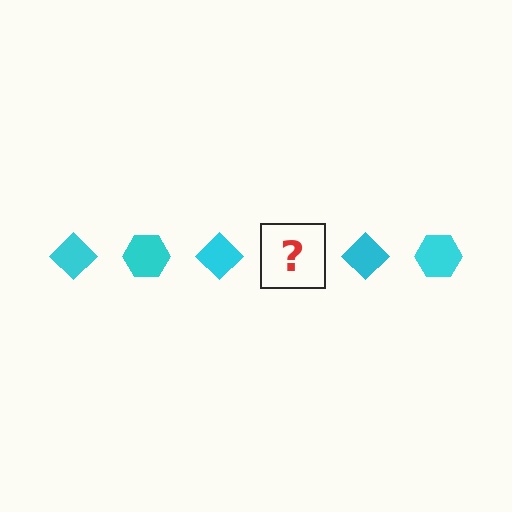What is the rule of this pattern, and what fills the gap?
The rule is that the pattern cycles through diamond, hexagon shapes in cyan. The gap should be filled with a cyan hexagon.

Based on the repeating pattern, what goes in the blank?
The blank should be a cyan hexagon.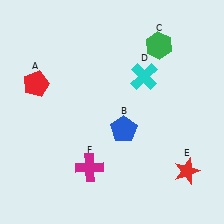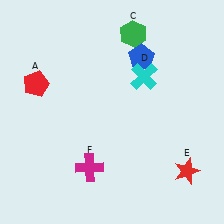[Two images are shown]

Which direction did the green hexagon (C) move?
The green hexagon (C) moved left.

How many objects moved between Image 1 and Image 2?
2 objects moved between the two images.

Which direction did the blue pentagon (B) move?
The blue pentagon (B) moved up.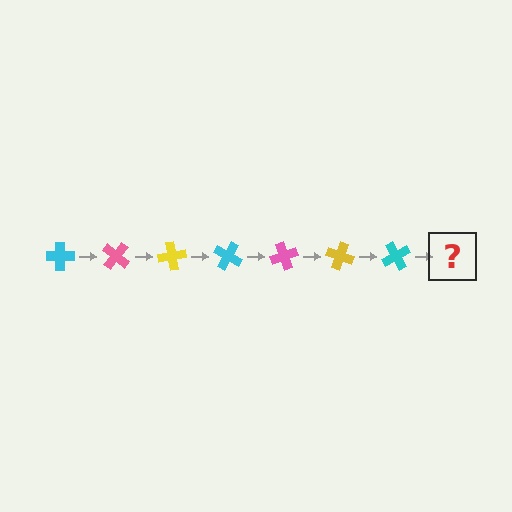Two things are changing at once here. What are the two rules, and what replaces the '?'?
The two rules are that it rotates 40 degrees each step and the color cycles through cyan, pink, and yellow. The '?' should be a pink cross, rotated 280 degrees from the start.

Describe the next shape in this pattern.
It should be a pink cross, rotated 280 degrees from the start.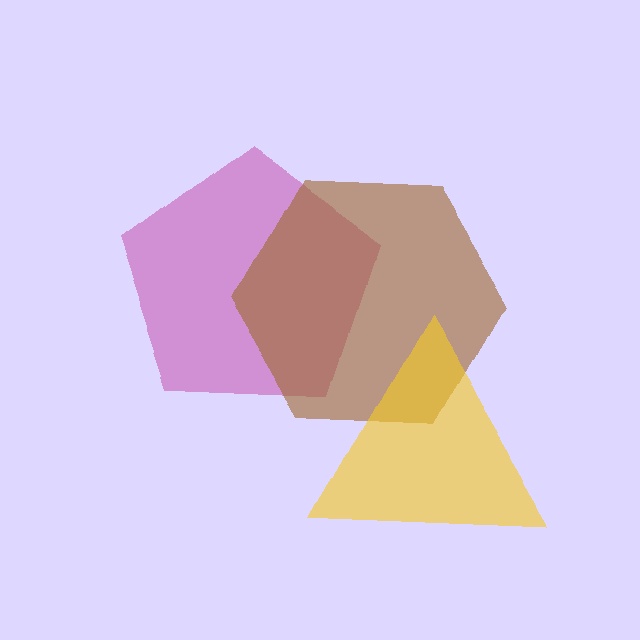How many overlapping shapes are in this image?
There are 3 overlapping shapes in the image.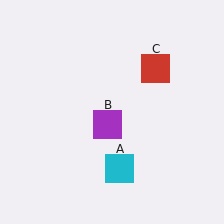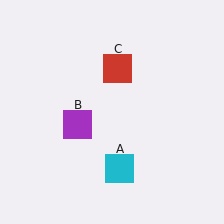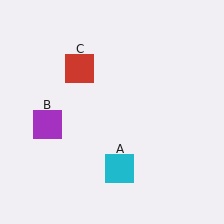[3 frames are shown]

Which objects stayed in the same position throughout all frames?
Cyan square (object A) remained stationary.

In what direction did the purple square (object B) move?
The purple square (object B) moved left.